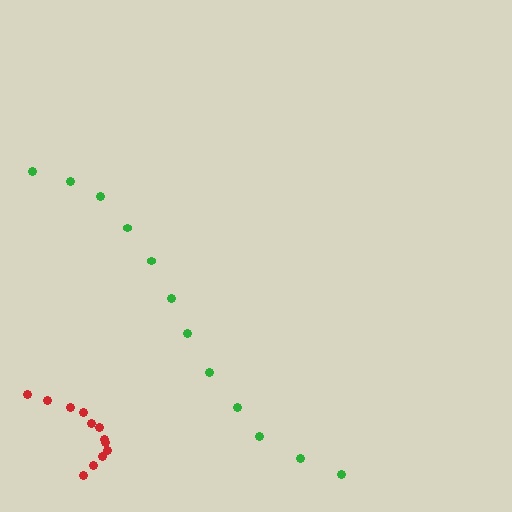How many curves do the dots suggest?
There are 2 distinct paths.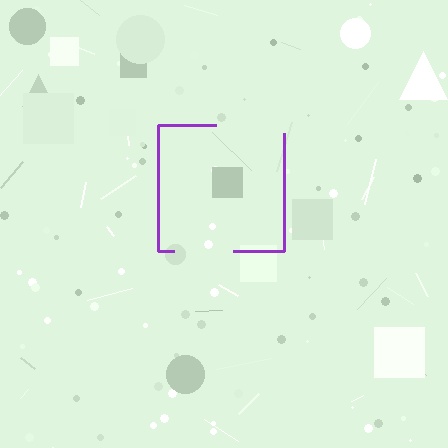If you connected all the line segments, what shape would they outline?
They would outline a square.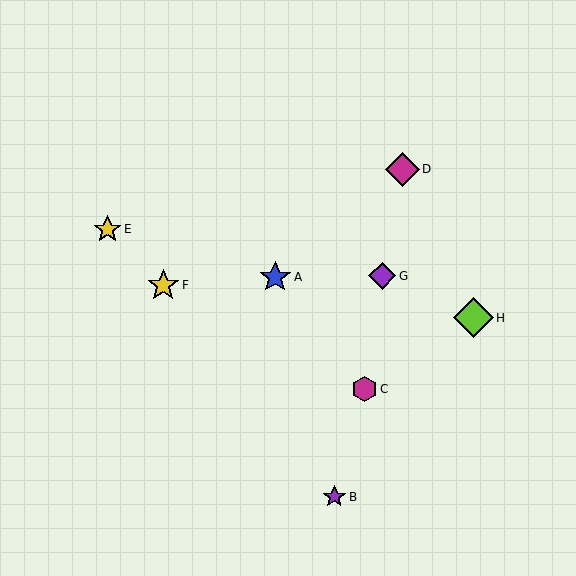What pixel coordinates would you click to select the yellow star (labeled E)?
Click at (107, 229) to select the yellow star E.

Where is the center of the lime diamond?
The center of the lime diamond is at (474, 318).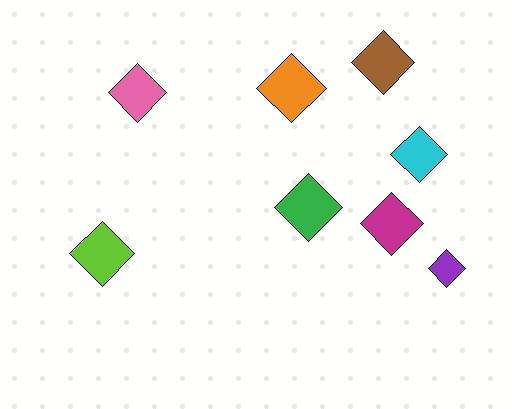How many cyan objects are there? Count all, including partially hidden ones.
There is 1 cyan object.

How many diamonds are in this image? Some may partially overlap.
There are 8 diamonds.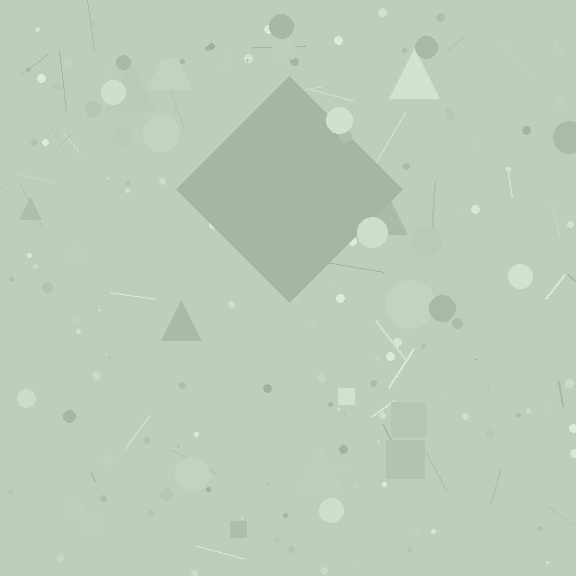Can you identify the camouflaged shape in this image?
The camouflaged shape is a diamond.